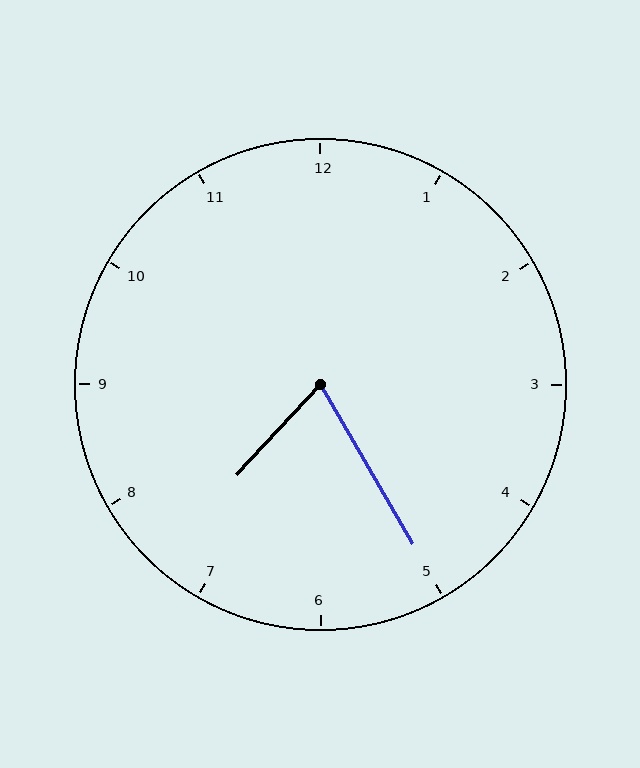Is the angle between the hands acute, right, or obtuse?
It is acute.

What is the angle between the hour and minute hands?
Approximately 72 degrees.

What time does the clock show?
7:25.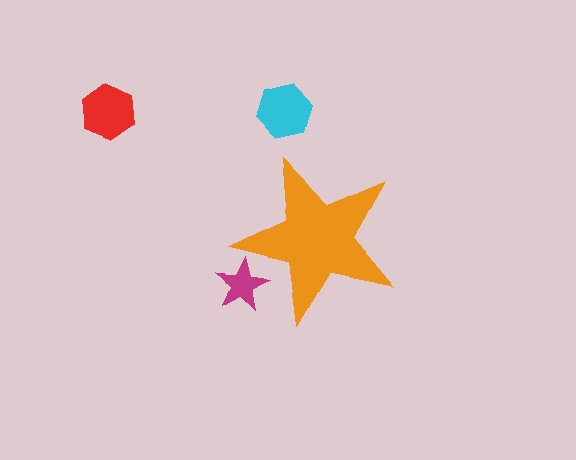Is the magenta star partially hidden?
Yes, the magenta star is partially hidden behind the orange star.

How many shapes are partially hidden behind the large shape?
1 shape is partially hidden.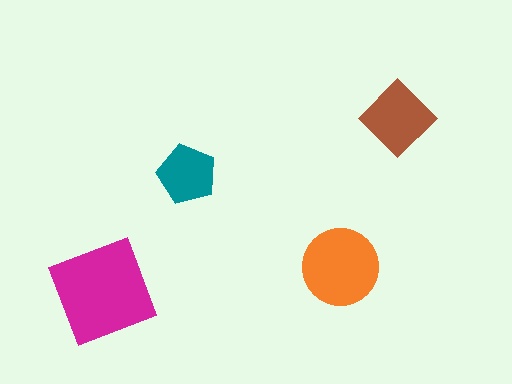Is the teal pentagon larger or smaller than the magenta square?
Smaller.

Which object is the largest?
The magenta square.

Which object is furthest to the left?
The magenta square is leftmost.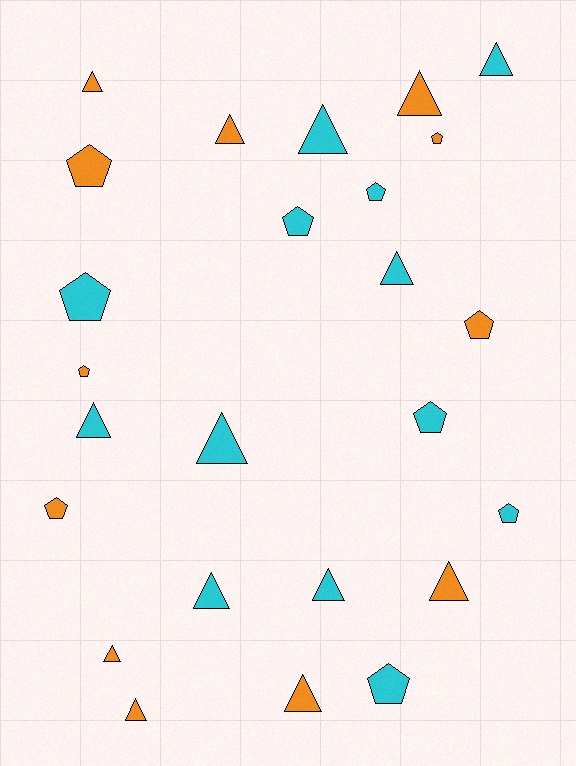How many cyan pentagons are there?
There are 6 cyan pentagons.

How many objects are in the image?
There are 25 objects.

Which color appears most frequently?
Cyan, with 13 objects.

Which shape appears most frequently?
Triangle, with 14 objects.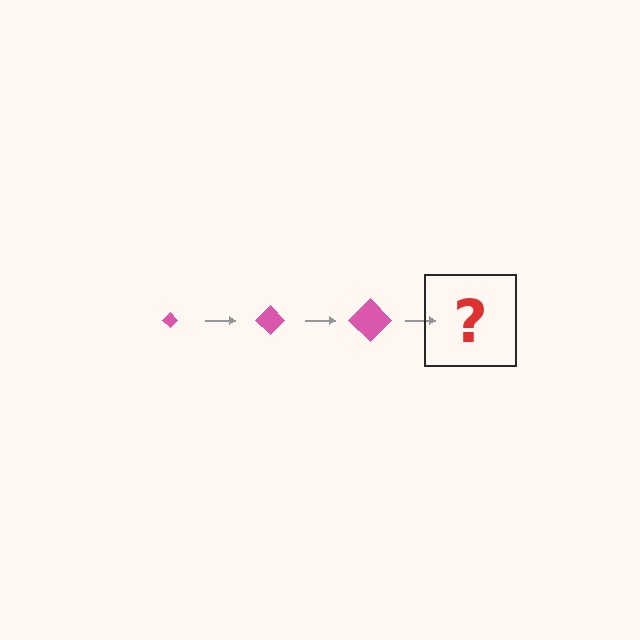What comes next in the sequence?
The next element should be a pink diamond, larger than the previous one.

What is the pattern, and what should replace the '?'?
The pattern is that the diamond gets progressively larger each step. The '?' should be a pink diamond, larger than the previous one.